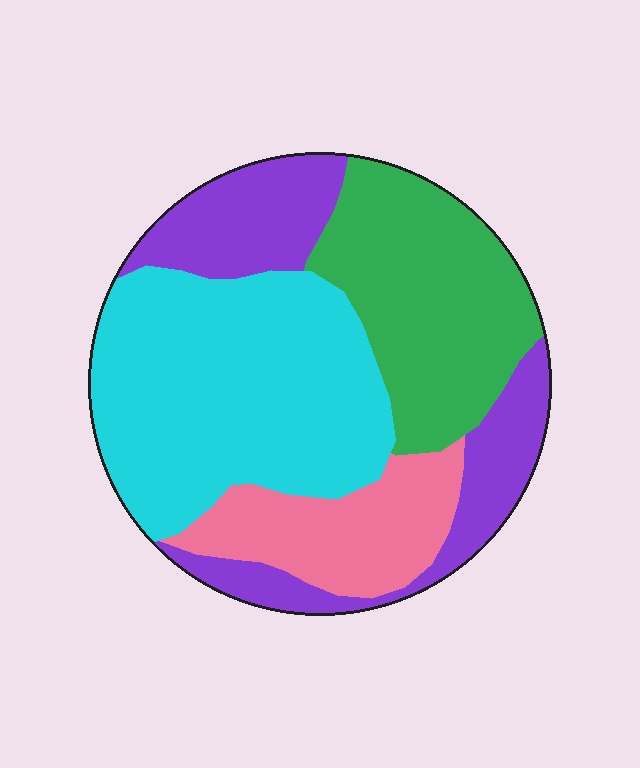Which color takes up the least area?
Pink, at roughly 15%.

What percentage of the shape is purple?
Purple covers roughly 25% of the shape.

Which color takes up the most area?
Cyan, at roughly 40%.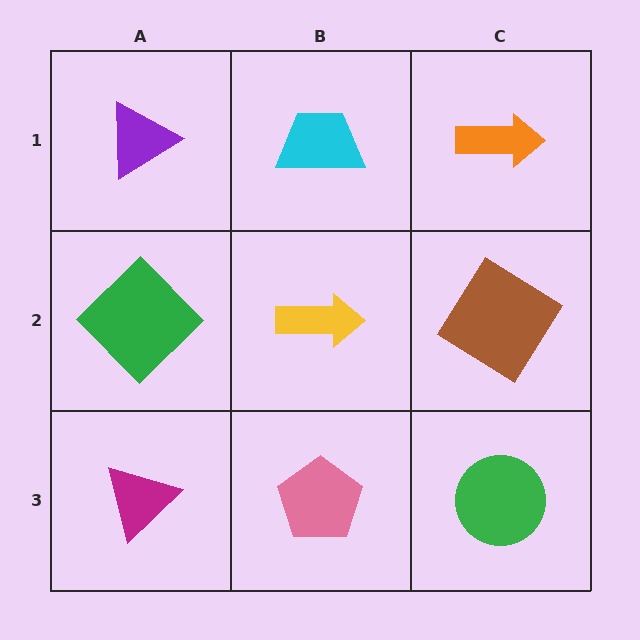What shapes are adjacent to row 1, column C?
A brown diamond (row 2, column C), a cyan trapezoid (row 1, column B).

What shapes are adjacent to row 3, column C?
A brown diamond (row 2, column C), a pink pentagon (row 3, column B).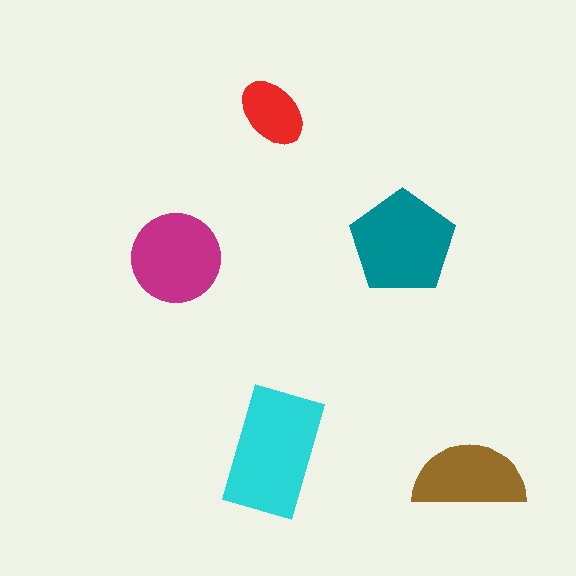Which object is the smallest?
The red ellipse.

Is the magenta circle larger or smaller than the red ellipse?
Larger.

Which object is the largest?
The cyan rectangle.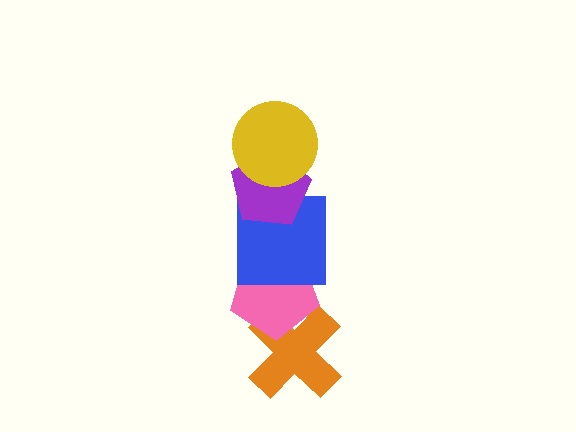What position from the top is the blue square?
The blue square is 3rd from the top.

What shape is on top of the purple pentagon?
The yellow circle is on top of the purple pentagon.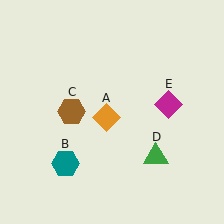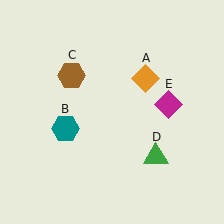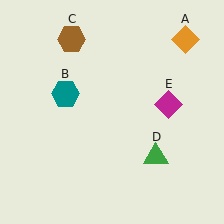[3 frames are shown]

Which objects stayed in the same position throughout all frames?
Green triangle (object D) and magenta diamond (object E) remained stationary.